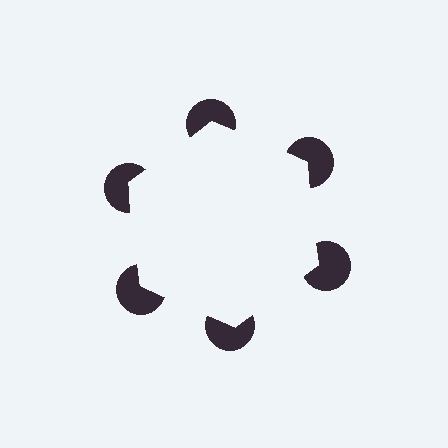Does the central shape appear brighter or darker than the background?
It typically appears slightly brighter than the background, even though no actual brightness change is drawn.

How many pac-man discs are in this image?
There are 6 — one at each vertex of the illusory hexagon.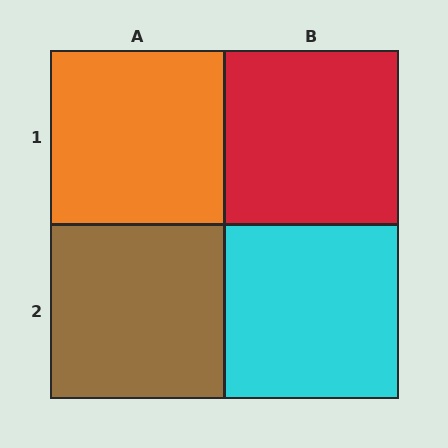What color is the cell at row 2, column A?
Brown.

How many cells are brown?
1 cell is brown.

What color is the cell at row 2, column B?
Cyan.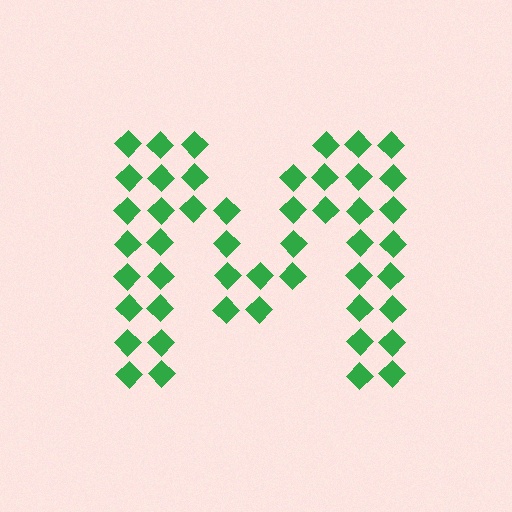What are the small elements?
The small elements are diamonds.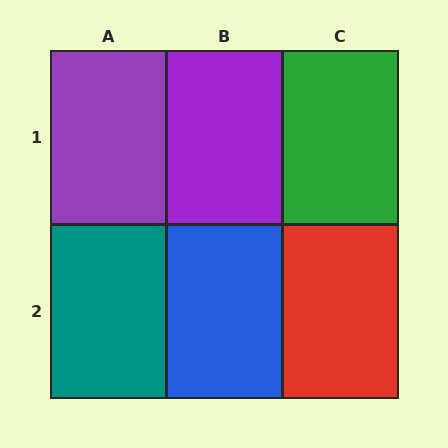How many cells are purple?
2 cells are purple.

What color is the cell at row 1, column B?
Purple.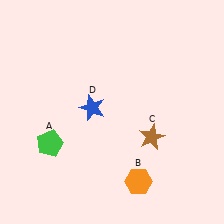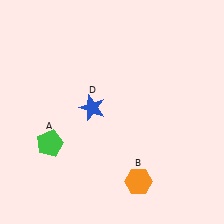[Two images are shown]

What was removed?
The brown star (C) was removed in Image 2.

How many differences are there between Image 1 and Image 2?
There is 1 difference between the two images.